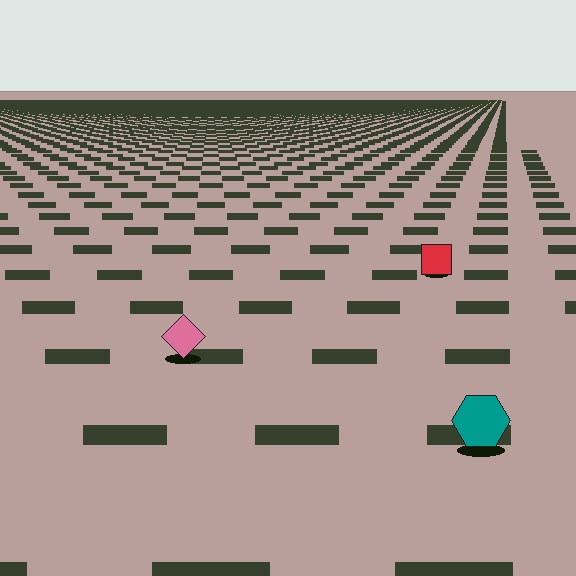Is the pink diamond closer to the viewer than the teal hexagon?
No. The teal hexagon is closer — you can tell from the texture gradient: the ground texture is coarser near it.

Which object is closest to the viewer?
The teal hexagon is closest. The texture marks near it are larger and more spread out.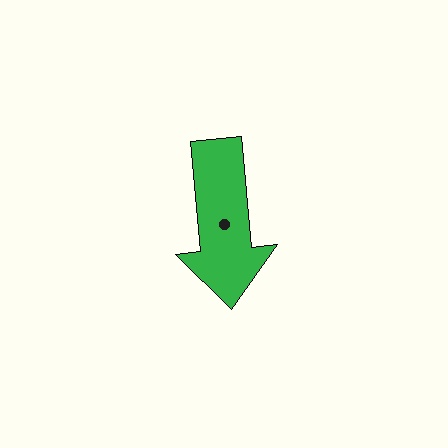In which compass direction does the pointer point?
South.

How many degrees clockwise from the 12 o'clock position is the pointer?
Approximately 175 degrees.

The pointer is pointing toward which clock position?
Roughly 6 o'clock.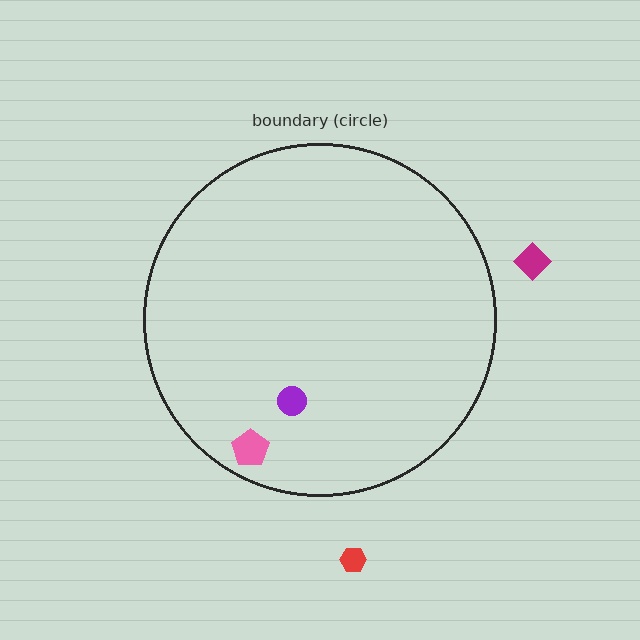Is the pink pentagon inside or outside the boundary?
Inside.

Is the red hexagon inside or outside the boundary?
Outside.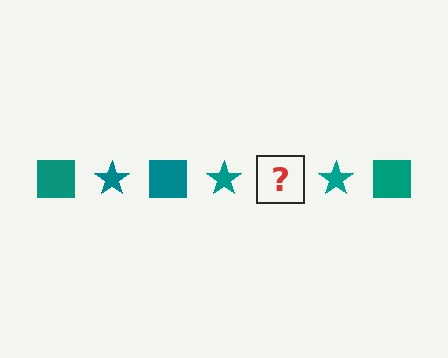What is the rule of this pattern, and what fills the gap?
The rule is that the pattern cycles through square, star shapes in teal. The gap should be filled with a teal square.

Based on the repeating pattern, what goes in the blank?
The blank should be a teal square.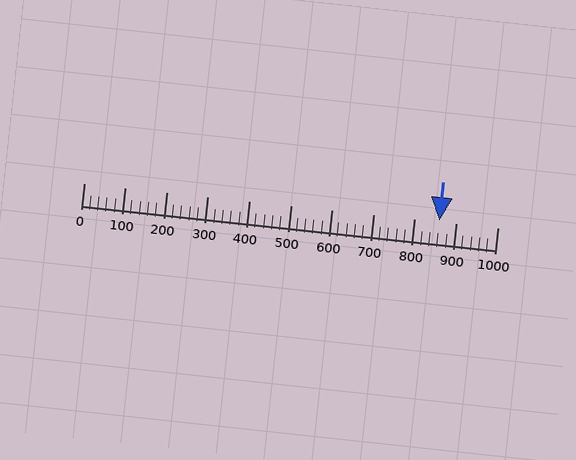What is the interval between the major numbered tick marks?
The major tick marks are spaced 100 units apart.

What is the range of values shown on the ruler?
The ruler shows values from 0 to 1000.